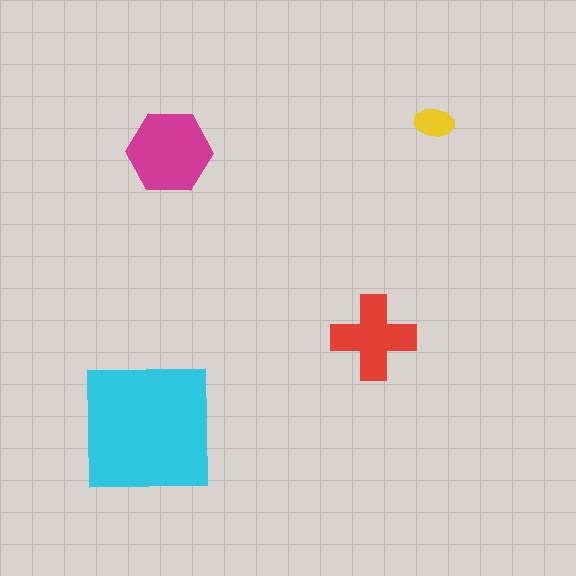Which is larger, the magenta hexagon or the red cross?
The magenta hexagon.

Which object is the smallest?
The yellow ellipse.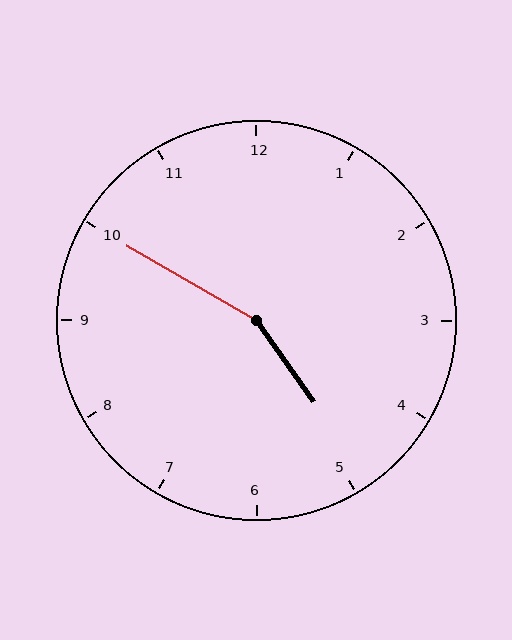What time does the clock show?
4:50.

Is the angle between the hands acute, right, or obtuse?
It is obtuse.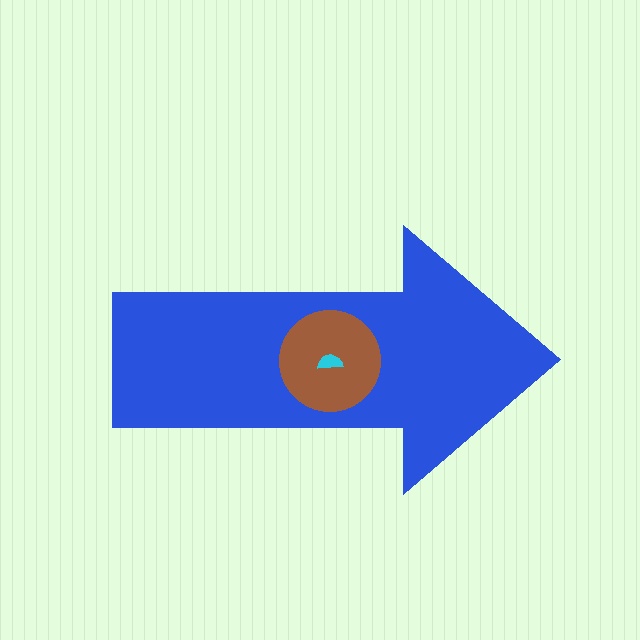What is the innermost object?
The cyan semicircle.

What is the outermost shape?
The blue arrow.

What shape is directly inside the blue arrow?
The brown circle.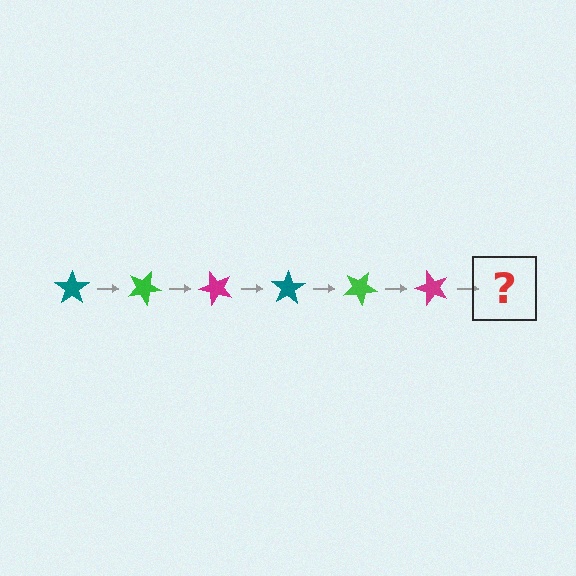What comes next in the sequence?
The next element should be a teal star, rotated 150 degrees from the start.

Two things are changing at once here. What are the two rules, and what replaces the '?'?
The two rules are that it rotates 25 degrees each step and the color cycles through teal, green, and magenta. The '?' should be a teal star, rotated 150 degrees from the start.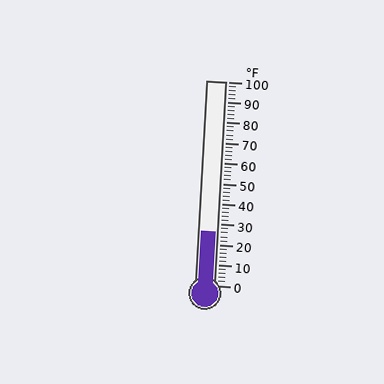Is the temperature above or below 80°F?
The temperature is below 80°F.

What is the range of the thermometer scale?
The thermometer scale ranges from 0°F to 100°F.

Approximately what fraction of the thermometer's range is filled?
The thermometer is filled to approximately 25% of its range.